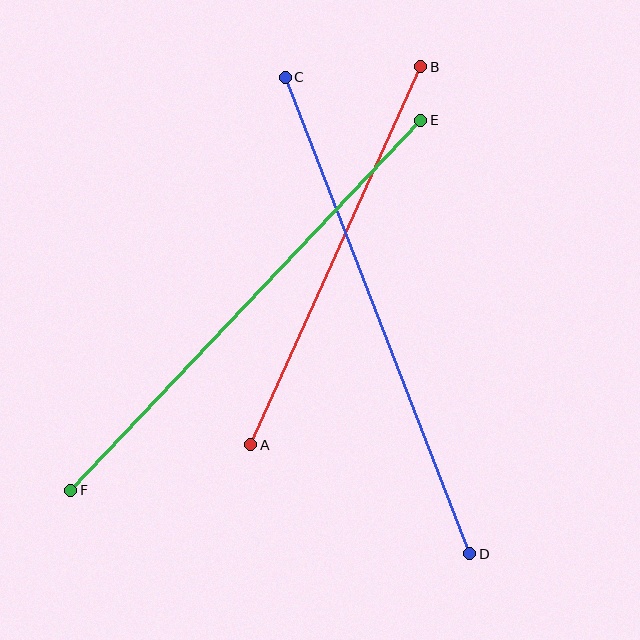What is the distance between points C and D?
The distance is approximately 511 pixels.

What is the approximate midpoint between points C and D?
The midpoint is at approximately (378, 315) pixels.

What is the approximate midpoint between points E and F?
The midpoint is at approximately (246, 305) pixels.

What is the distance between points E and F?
The distance is approximately 509 pixels.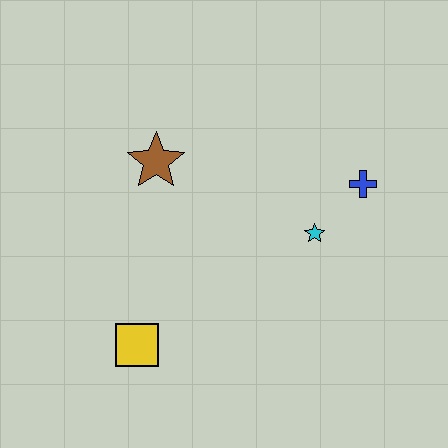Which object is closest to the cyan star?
The blue cross is closest to the cyan star.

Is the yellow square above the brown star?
No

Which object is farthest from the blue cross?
The yellow square is farthest from the blue cross.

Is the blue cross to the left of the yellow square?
No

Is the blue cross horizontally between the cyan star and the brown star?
No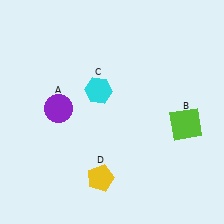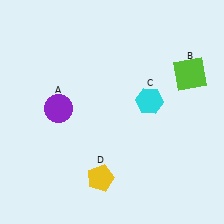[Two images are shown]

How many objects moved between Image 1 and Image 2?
2 objects moved between the two images.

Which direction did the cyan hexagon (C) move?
The cyan hexagon (C) moved right.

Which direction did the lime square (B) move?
The lime square (B) moved up.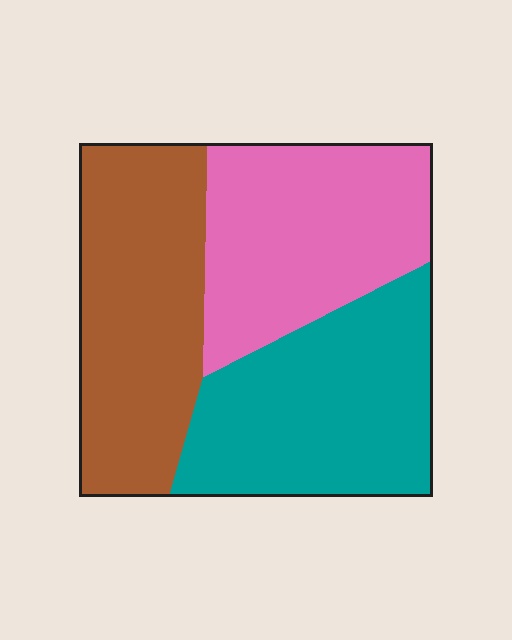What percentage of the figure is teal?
Teal takes up between a third and a half of the figure.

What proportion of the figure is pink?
Pink takes up about one third (1/3) of the figure.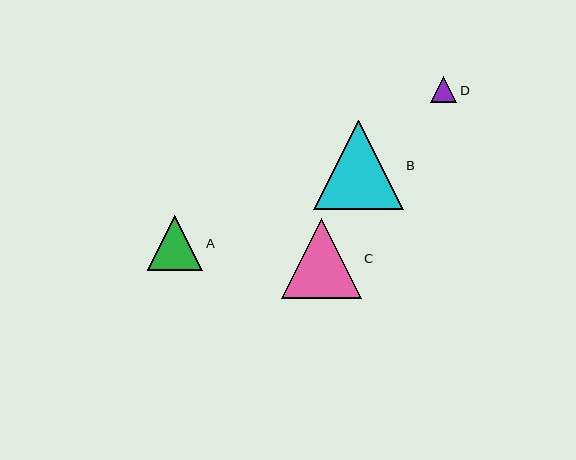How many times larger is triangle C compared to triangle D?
Triangle C is approximately 3.0 times the size of triangle D.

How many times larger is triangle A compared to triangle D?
Triangle A is approximately 2.1 times the size of triangle D.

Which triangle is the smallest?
Triangle D is the smallest with a size of approximately 26 pixels.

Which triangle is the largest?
Triangle B is the largest with a size of approximately 89 pixels.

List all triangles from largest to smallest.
From largest to smallest: B, C, A, D.